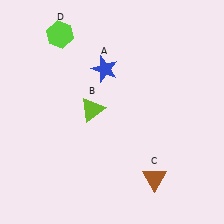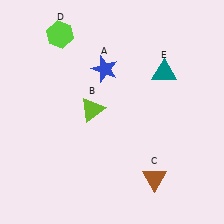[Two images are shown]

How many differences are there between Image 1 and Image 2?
There is 1 difference between the two images.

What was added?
A teal triangle (E) was added in Image 2.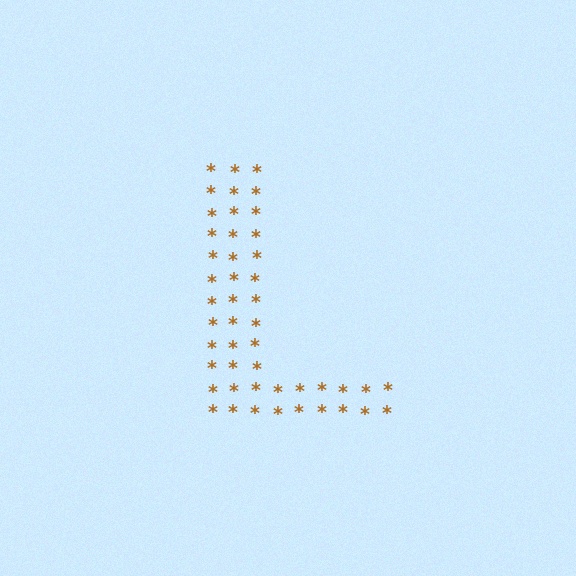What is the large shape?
The large shape is the letter L.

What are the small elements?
The small elements are asterisks.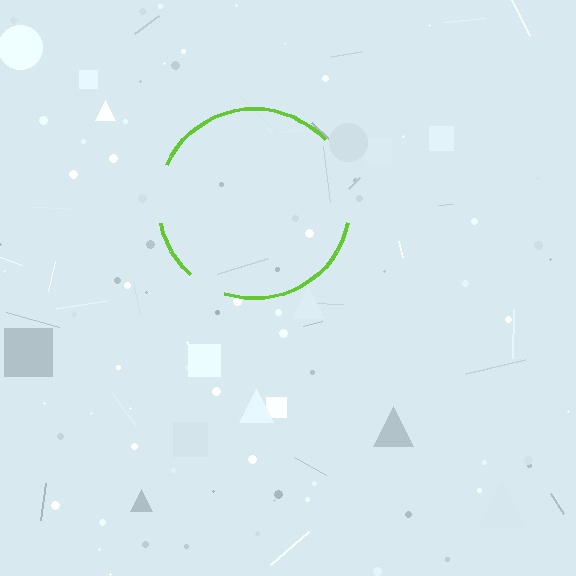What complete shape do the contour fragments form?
The contour fragments form a circle.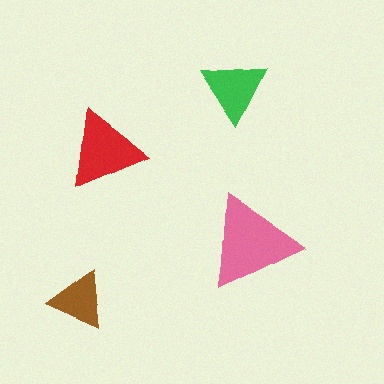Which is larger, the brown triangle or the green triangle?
The green one.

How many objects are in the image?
There are 4 objects in the image.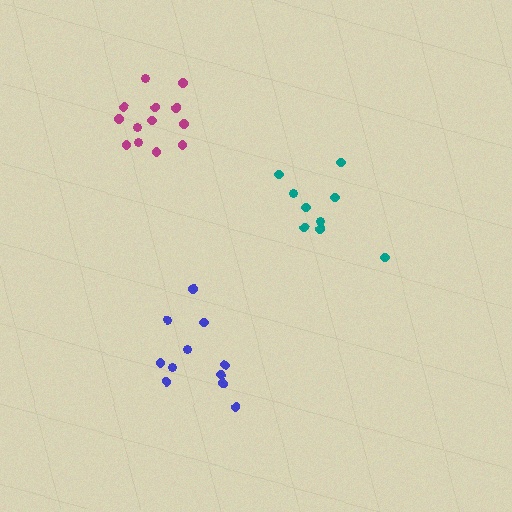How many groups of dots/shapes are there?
There are 3 groups.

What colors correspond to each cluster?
The clusters are colored: teal, magenta, blue.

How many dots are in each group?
Group 1: 9 dots, Group 2: 13 dots, Group 3: 11 dots (33 total).